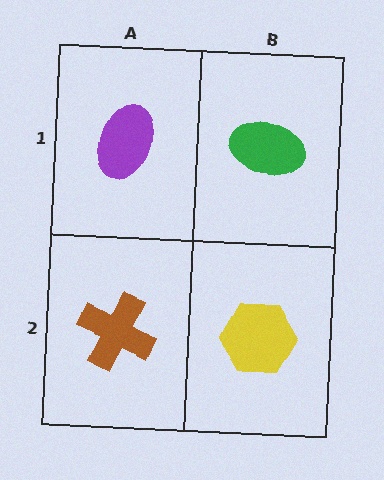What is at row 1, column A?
A purple ellipse.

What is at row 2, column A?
A brown cross.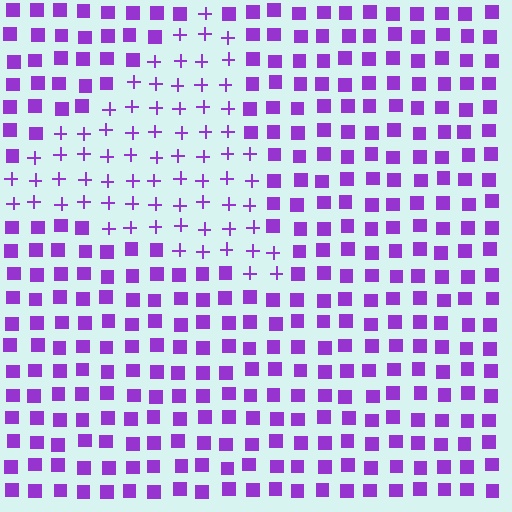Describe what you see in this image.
The image is filled with small purple elements arranged in a uniform grid. A triangle-shaped region contains plus signs, while the surrounding area contains squares. The boundary is defined purely by the change in element shape.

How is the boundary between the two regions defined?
The boundary is defined by a change in element shape: plus signs inside vs. squares outside. All elements share the same color and spacing.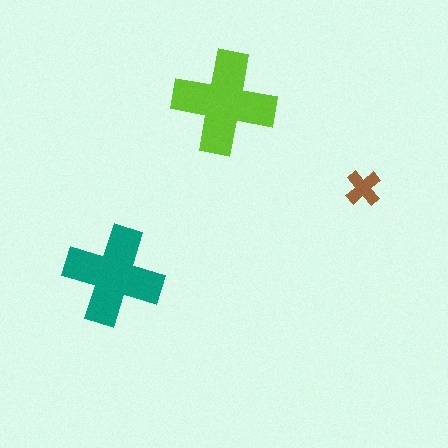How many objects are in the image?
There are 3 objects in the image.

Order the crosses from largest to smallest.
the lime one, the teal one, the brown one.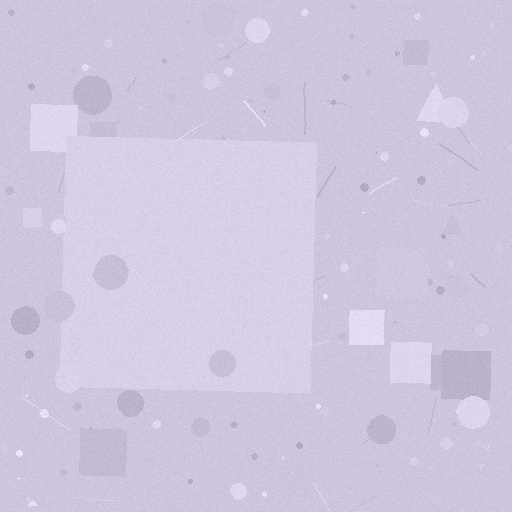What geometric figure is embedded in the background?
A square is embedded in the background.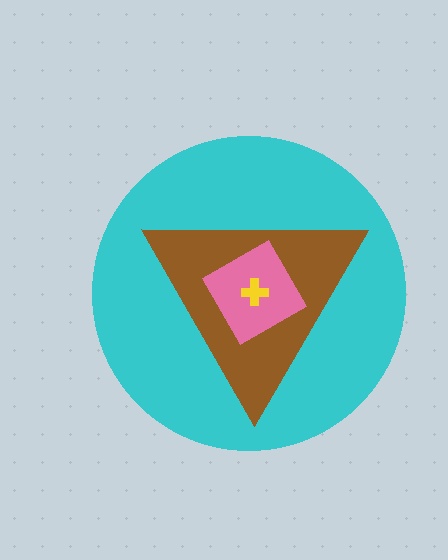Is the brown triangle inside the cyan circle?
Yes.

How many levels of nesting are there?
4.